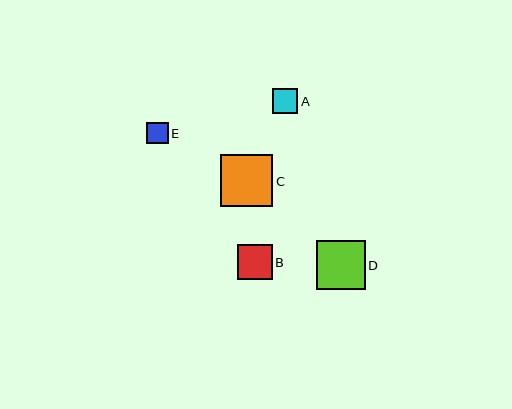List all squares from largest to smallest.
From largest to smallest: C, D, B, A, E.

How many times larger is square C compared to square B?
Square C is approximately 1.5 times the size of square B.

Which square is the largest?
Square C is the largest with a size of approximately 52 pixels.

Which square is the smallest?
Square E is the smallest with a size of approximately 22 pixels.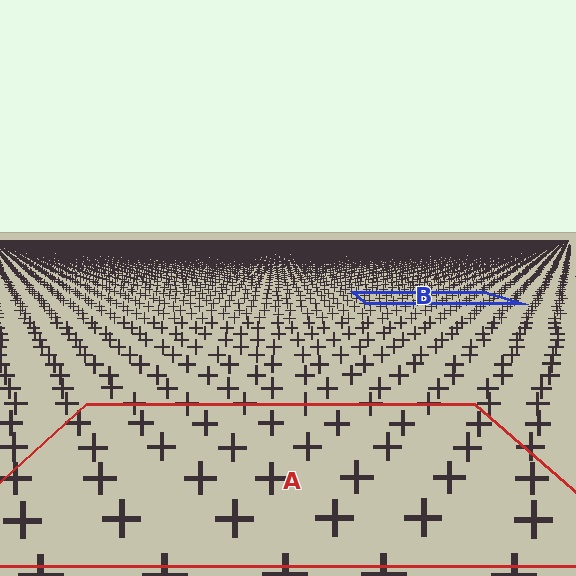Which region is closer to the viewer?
Region A is closer. The texture elements there are larger and more spread out.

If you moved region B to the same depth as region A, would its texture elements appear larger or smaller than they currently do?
They would appear larger. At a closer depth, the same texture elements are projected at a bigger on-screen size.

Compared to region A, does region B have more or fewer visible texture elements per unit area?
Region B has more texture elements per unit area — they are packed more densely because it is farther away.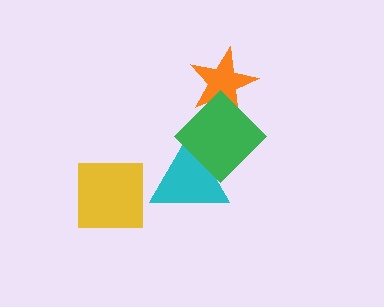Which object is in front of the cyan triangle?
The green diamond is in front of the cyan triangle.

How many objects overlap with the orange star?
1 object overlaps with the orange star.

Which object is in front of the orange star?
The green diamond is in front of the orange star.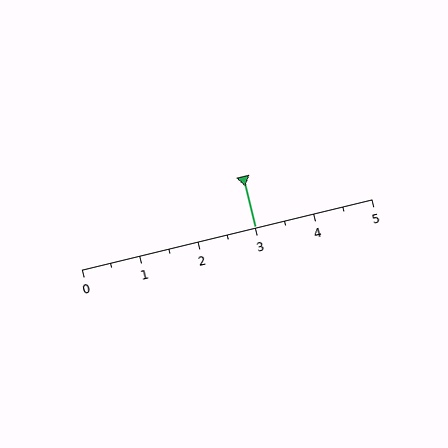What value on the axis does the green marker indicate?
The marker indicates approximately 3.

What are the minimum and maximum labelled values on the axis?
The axis runs from 0 to 5.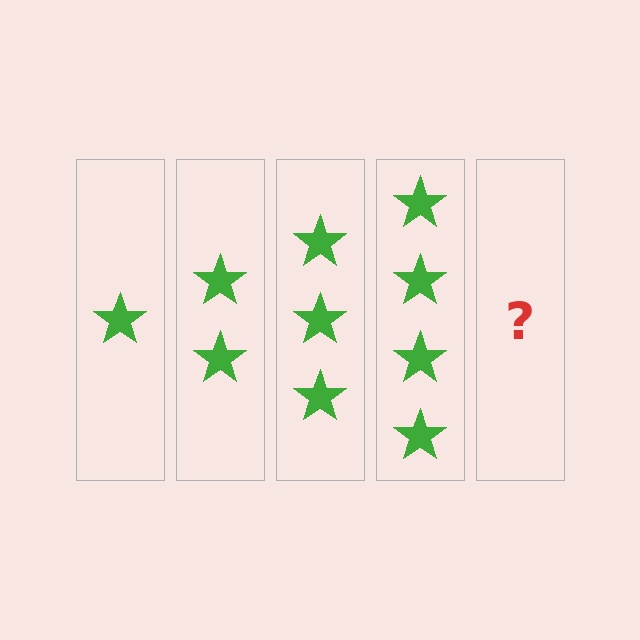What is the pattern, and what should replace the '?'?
The pattern is that each step adds one more star. The '?' should be 5 stars.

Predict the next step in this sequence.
The next step is 5 stars.